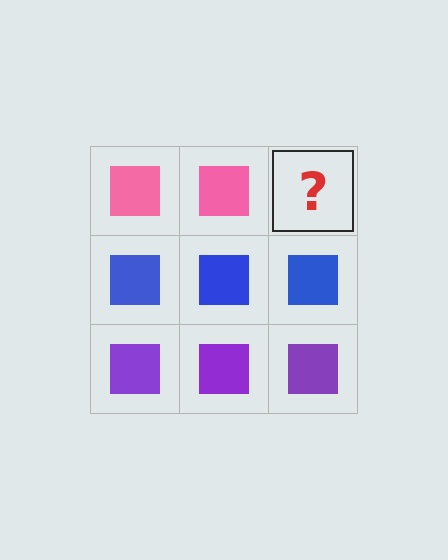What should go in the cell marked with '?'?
The missing cell should contain a pink square.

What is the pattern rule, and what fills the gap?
The rule is that each row has a consistent color. The gap should be filled with a pink square.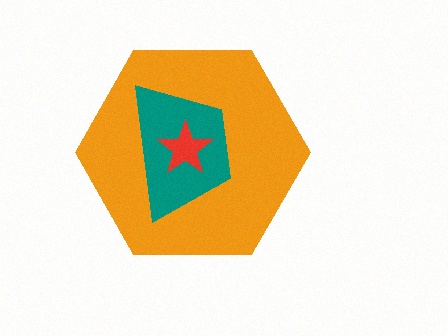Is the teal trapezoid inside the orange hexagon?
Yes.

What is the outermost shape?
The orange hexagon.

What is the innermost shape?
The red star.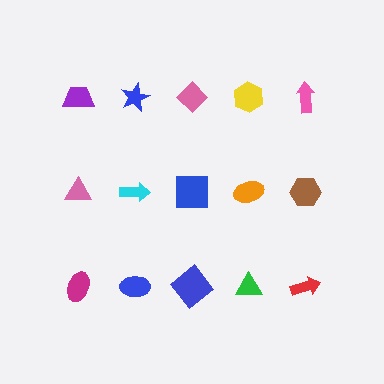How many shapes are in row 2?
5 shapes.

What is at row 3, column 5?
A red arrow.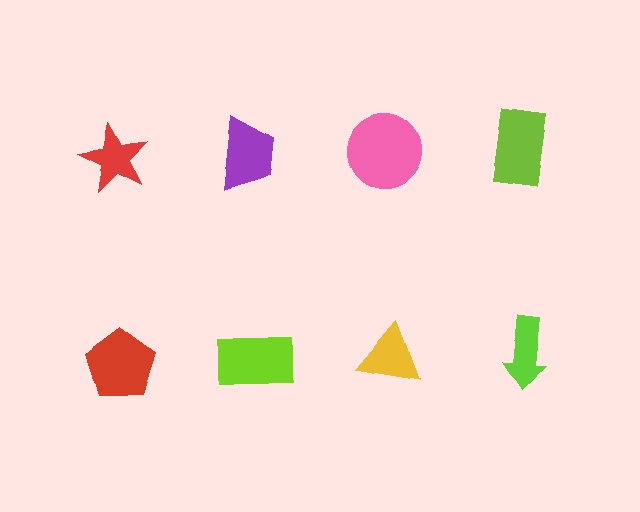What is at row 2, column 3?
A yellow triangle.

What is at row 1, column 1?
A red star.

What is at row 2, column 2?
A lime rectangle.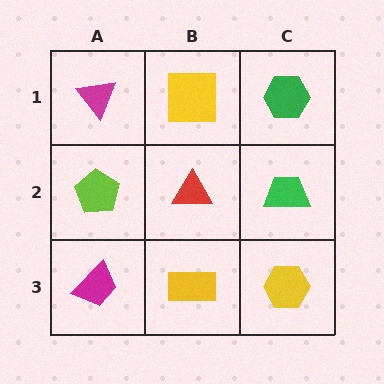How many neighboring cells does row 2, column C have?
3.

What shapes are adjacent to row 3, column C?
A green trapezoid (row 2, column C), a yellow rectangle (row 3, column B).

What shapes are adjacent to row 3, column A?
A lime pentagon (row 2, column A), a yellow rectangle (row 3, column B).